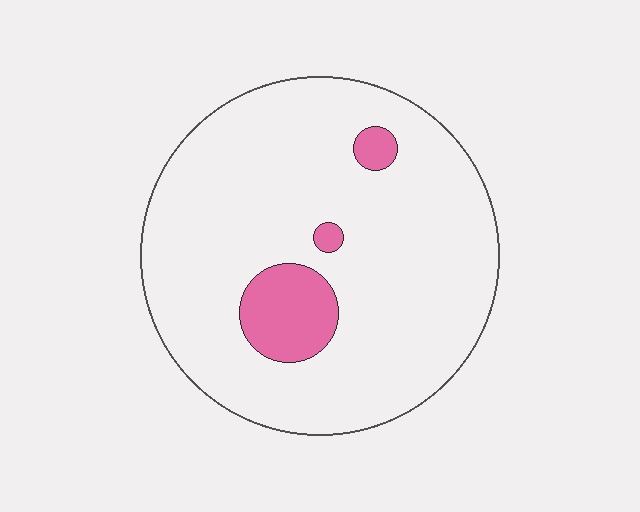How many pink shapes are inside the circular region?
3.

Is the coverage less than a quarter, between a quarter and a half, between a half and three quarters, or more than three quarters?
Less than a quarter.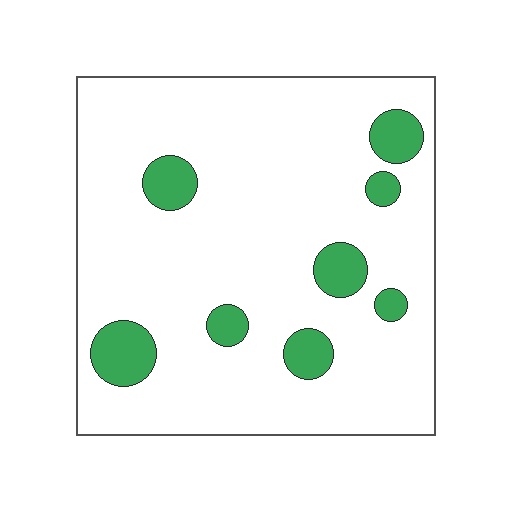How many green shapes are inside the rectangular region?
8.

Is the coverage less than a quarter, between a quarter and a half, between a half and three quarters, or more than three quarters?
Less than a quarter.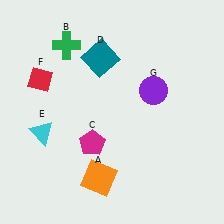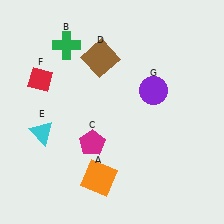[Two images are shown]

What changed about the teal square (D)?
In Image 1, D is teal. In Image 2, it changed to brown.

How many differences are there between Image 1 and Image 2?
There is 1 difference between the two images.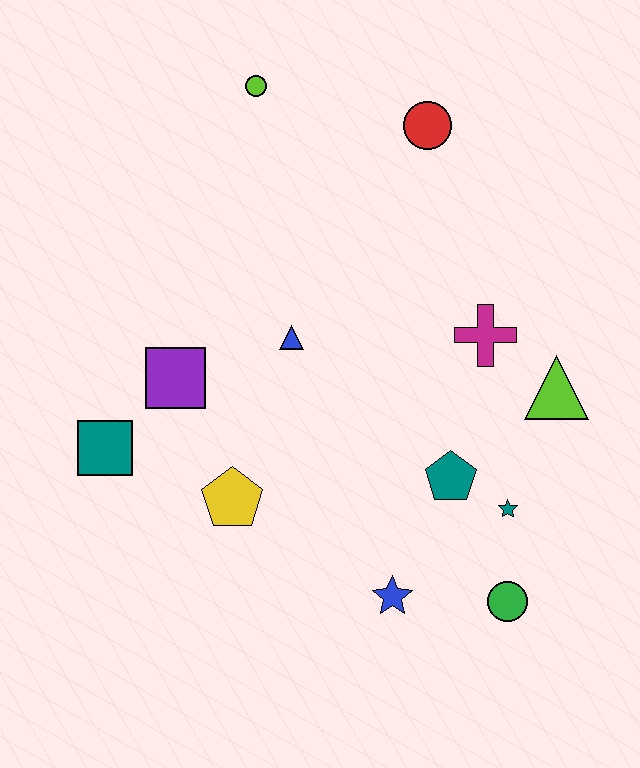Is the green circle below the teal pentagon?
Yes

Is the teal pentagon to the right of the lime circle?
Yes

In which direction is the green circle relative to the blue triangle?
The green circle is below the blue triangle.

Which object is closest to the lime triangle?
The magenta cross is closest to the lime triangle.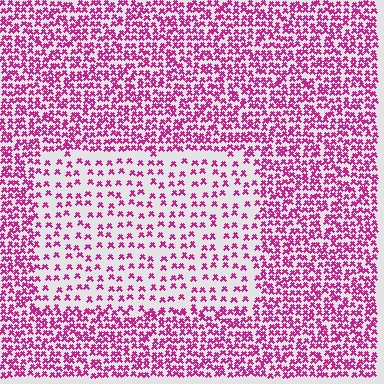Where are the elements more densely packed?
The elements are more densely packed outside the rectangle boundary.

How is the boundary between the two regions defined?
The boundary is defined by a change in element density (approximately 2.3x ratio). All elements are the same color, size, and shape.